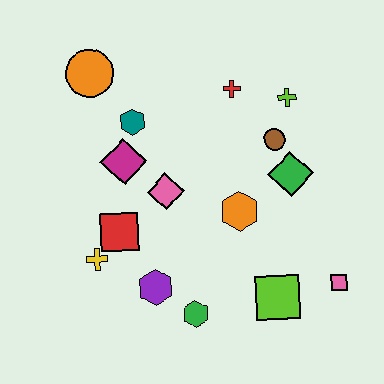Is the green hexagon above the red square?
No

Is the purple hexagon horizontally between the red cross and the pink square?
No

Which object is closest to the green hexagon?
The purple hexagon is closest to the green hexagon.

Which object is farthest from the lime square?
The orange circle is farthest from the lime square.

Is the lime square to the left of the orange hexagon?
No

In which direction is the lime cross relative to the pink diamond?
The lime cross is to the right of the pink diamond.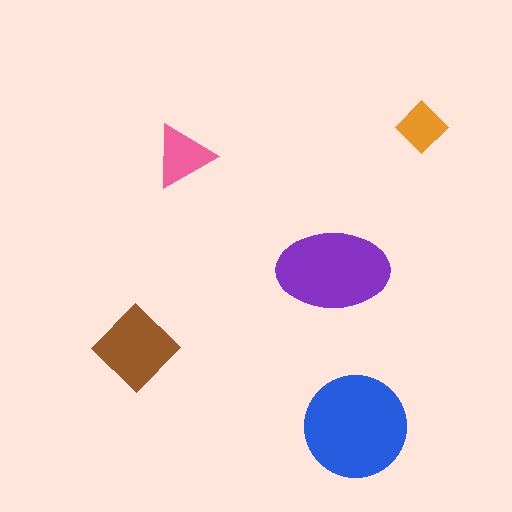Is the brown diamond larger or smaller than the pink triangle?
Larger.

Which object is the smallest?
The orange diamond.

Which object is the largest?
The blue circle.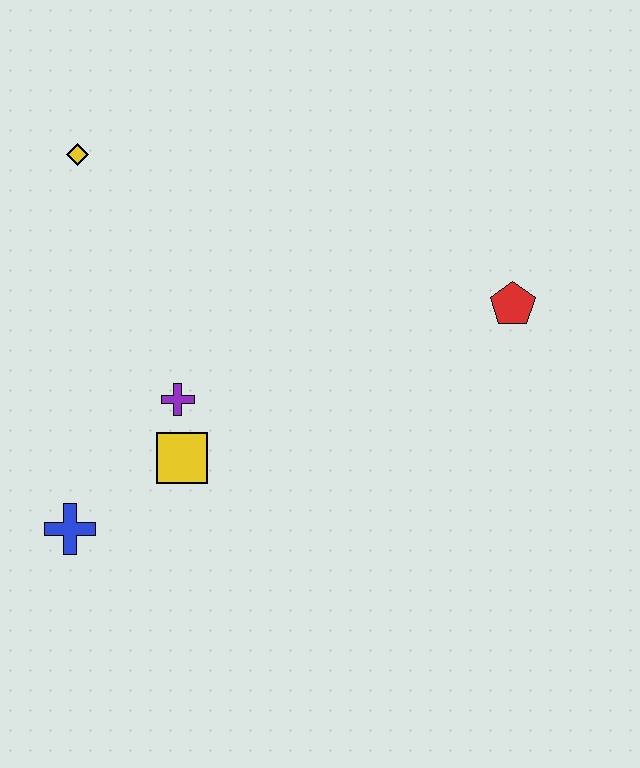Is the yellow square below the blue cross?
No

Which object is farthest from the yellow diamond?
The red pentagon is farthest from the yellow diamond.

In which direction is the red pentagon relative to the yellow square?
The red pentagon is to the right of the yellow square.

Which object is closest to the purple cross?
The yellow square is closest to the purple cross.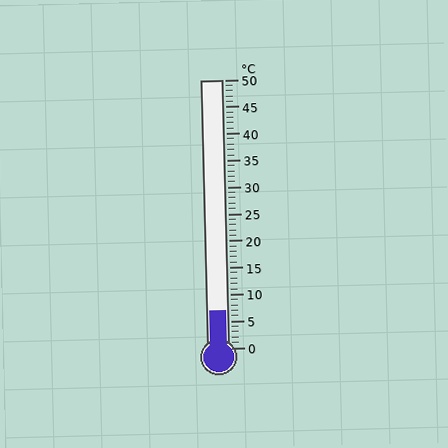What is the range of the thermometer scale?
The thermometer scale ranges from 0°C to 50°C.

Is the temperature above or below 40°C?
The temperature is below 40°C.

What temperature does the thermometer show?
The thermometer shows approximately 7°C.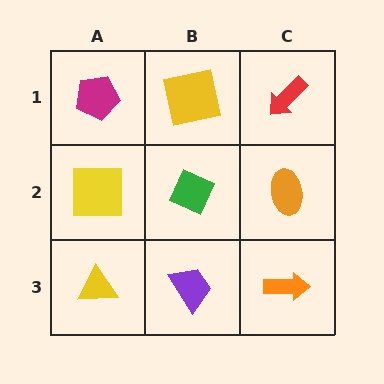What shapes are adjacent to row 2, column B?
A yellow square (row 1, column B), a purple trapezoid (row 3, column B), a yellow square (row 2, column A), an orange ellipse (row 2, column C).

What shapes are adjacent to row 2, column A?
A magenta pentagon (row 1, column A), a yellow triangle (row 3, column A), a green diamond (row 2, column B).